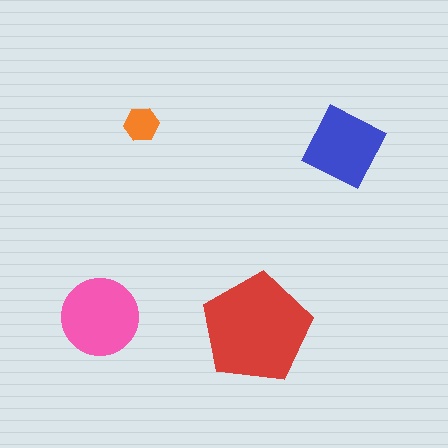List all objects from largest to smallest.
The red pentagon, the pink circle, the blue diamond, the orange hexagon.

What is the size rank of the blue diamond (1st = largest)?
3rd.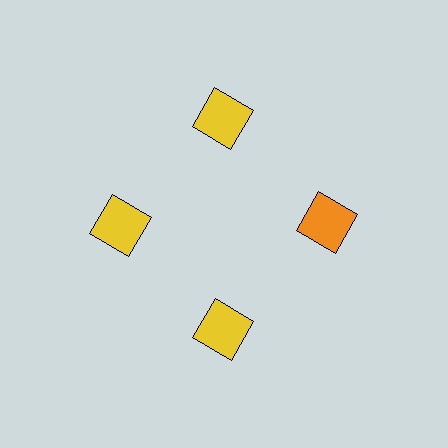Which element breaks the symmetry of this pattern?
The orange square at roughly the 3 o'clock position breaks the symmetry. All other shapes are yellow squares.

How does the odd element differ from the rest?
It has a different color: orange instead of yellow.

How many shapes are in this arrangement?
There are 4 shapes arranged in a ring pattern.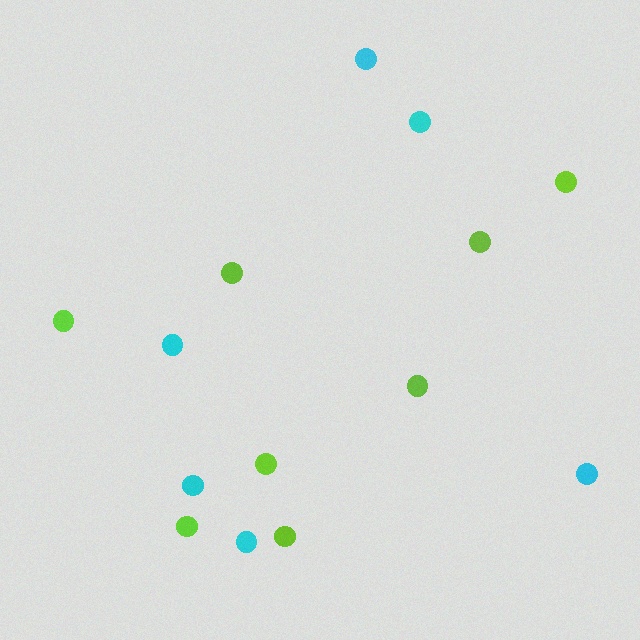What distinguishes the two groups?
There are 2 groups: one group of lime circles (8) and one group of cyan circles (6).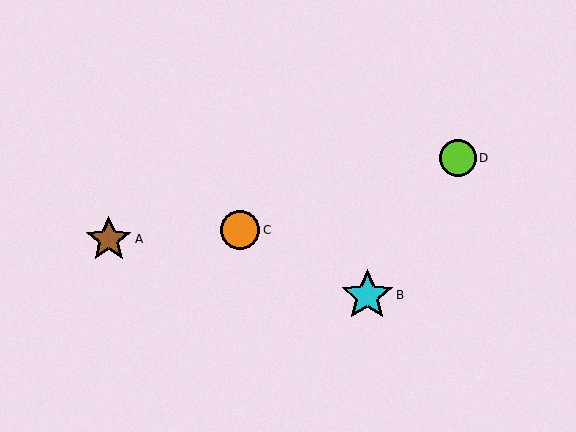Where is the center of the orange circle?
The center of the orange circle is at (240, 230).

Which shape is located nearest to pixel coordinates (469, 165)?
The lime circle (labeled D) at (458, 158) is nearest to that location.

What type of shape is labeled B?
Shape B is a cyan star.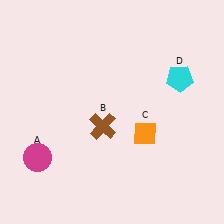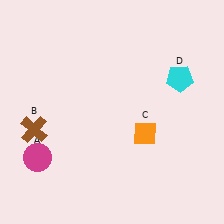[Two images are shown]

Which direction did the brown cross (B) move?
The brown cross (B) moved left.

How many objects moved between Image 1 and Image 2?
1 object moved between the two images.